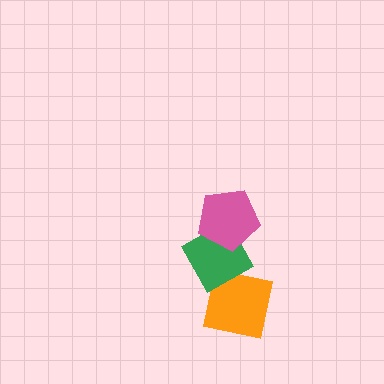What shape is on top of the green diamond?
The pink pentagon is on top of the green diamond.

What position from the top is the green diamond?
The green diamond is 2nd from the top.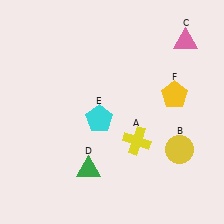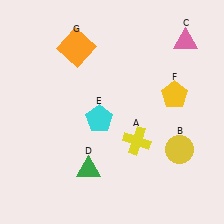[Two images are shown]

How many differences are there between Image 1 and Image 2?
There is 1 difference between the two images.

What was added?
An orange square (G) was added in Image 2.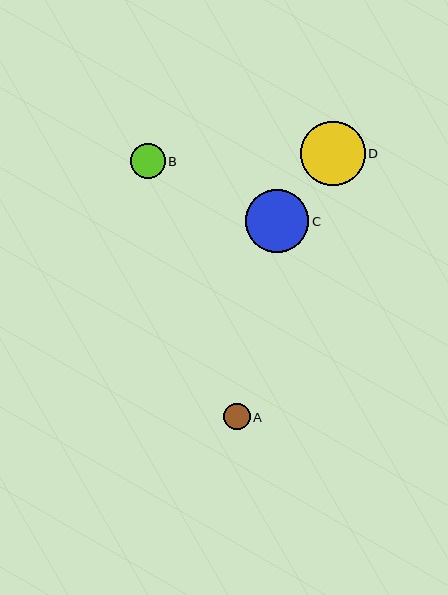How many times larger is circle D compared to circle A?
Circle D is approximately 2.4 times the size of circle A.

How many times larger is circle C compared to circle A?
Circle C is approximately 2.4 times the size of circle A.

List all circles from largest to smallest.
From largest to smallest: D, C, B, A.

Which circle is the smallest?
Circle A is the smallest with a size of approximately 27 pixels.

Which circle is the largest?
Circle D is the largest with a size of approximately 64 pixels.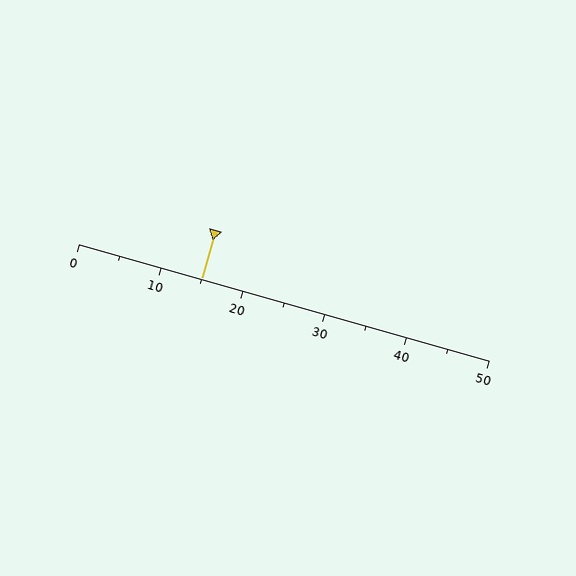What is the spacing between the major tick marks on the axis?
The major ticks are spaced 10 apart.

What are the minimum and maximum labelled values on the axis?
The axis runs from 0 to 50.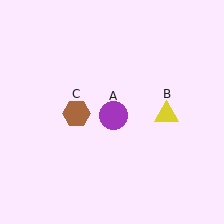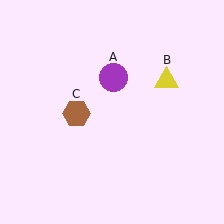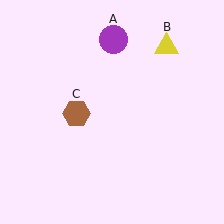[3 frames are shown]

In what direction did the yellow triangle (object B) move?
The yellow triangle (object B) moved up.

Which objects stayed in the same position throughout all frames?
Brown hexagon (object C) remained stationary.